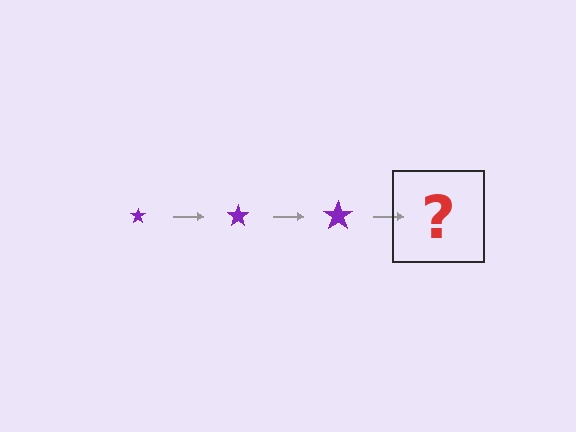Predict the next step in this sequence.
The next step is a purple star, larger than the previous one.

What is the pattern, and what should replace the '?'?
The pattern is that the star gets progressively larger each step. The '?' should be a purple star, larger than the previous one.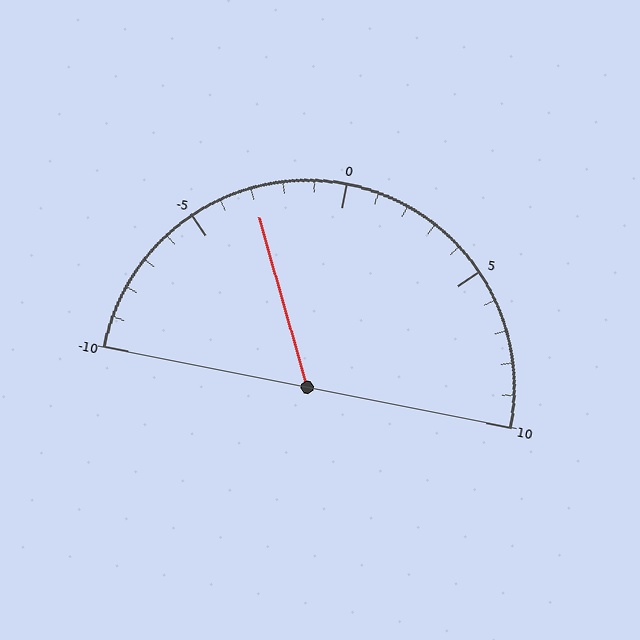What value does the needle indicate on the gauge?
The needle indicates approximately -3.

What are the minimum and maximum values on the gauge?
The gauge ranges from -10 to 10.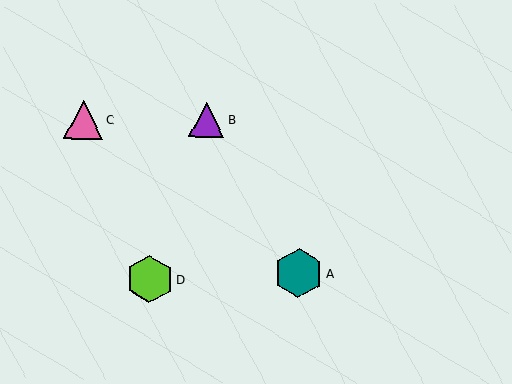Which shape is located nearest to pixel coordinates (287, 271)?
The teal hexagon (labeled A) at (299, 273) is nearest to that location.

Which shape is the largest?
The teal hexagon (labeled A) is the largest.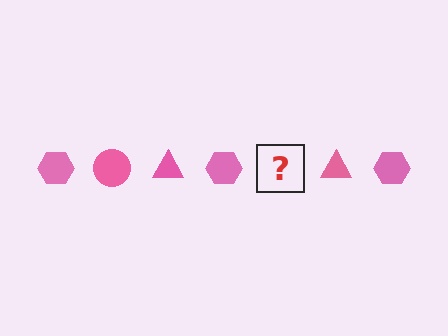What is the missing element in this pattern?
The missing element is a pink circle.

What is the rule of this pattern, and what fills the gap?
The rule is that the pattern cycles through hexagon, circle, triangle shapes in pink. The gap should be filled with a pink circle.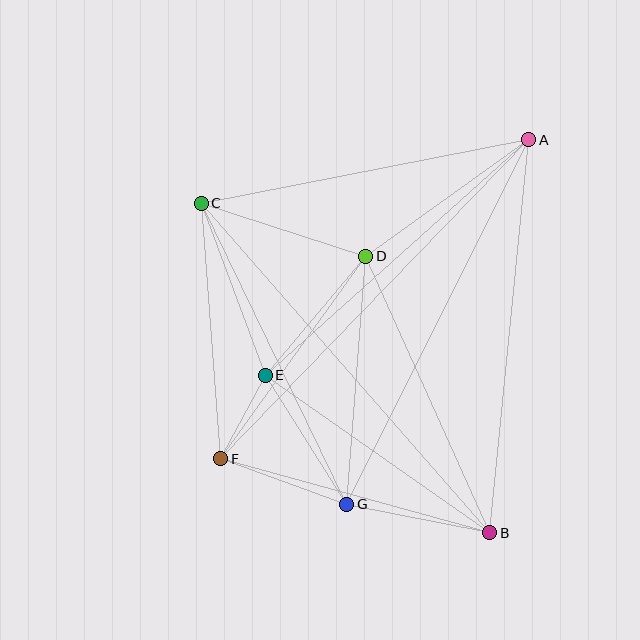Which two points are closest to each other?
Points E and F are closest to each other.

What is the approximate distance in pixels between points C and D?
The distance between C and D is approximately 173 pixels.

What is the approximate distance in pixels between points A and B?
The distance between A and B is approximately 395 pixels.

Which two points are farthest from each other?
Points A and F are farthest from each other.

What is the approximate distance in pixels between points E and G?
The distance between E and G is approximately 152 pixels.